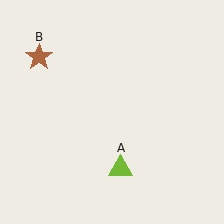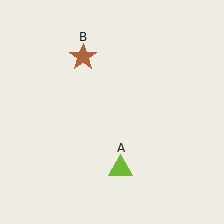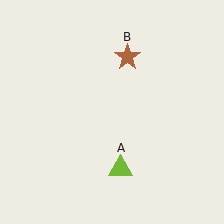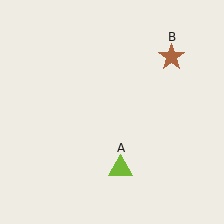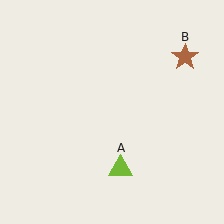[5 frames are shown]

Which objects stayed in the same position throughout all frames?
Lime triangle (object A) remained stationary.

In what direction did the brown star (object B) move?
The brown star (object B) moved right.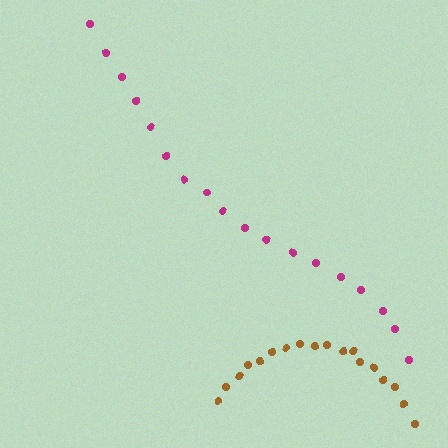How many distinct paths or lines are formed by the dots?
There are 2 distinct paths.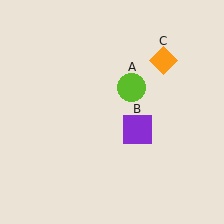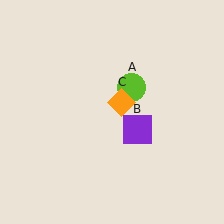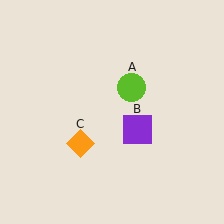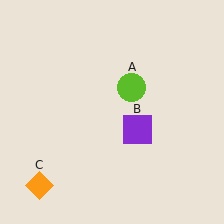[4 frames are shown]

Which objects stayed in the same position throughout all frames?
Lime circle (object A) and purple square (object B) remained stationary.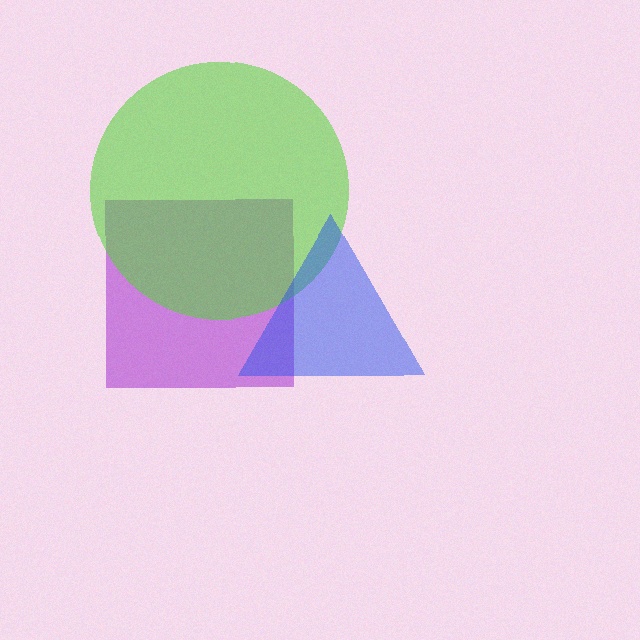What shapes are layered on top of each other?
The layered shapes are: a purple square, a lime circle, a blue triangle.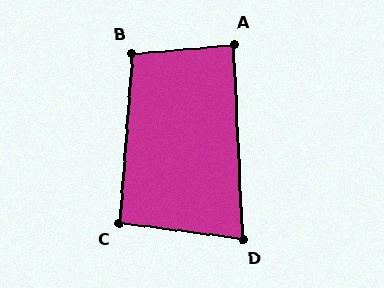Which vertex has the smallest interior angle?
D, at approximately 80 degrees.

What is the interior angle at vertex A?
Approximately 87 degrees (approximately right).